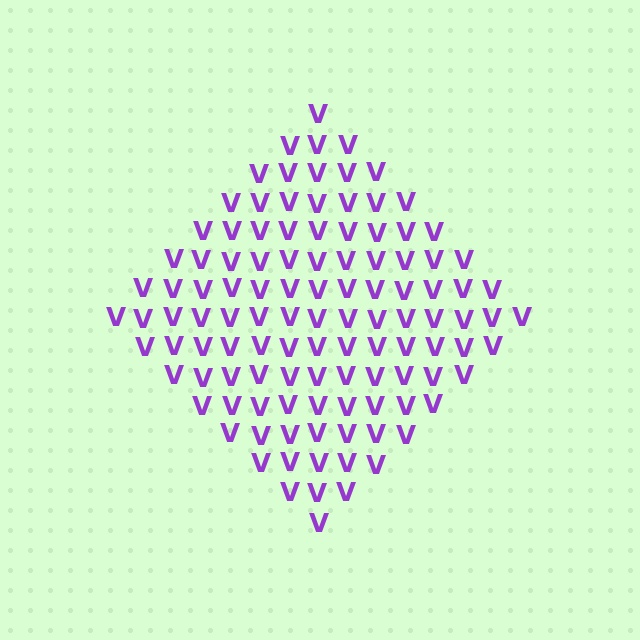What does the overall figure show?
The overall figure shows a diamond.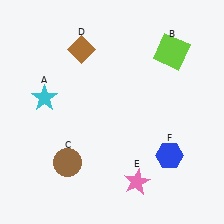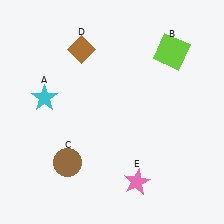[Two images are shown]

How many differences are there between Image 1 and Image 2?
There is 1 difference between the two images.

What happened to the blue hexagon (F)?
The blue hexagon (F) was removed in Image 2. It was in the bottom-right area of Image 1.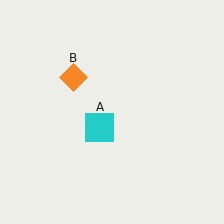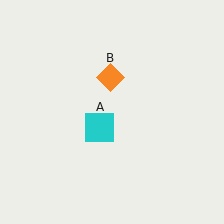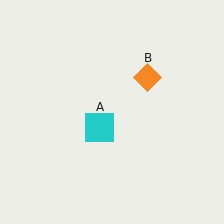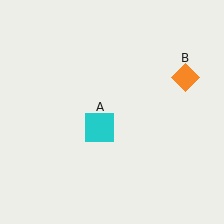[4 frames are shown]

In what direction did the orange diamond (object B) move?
The orange diamond (object B) moved right.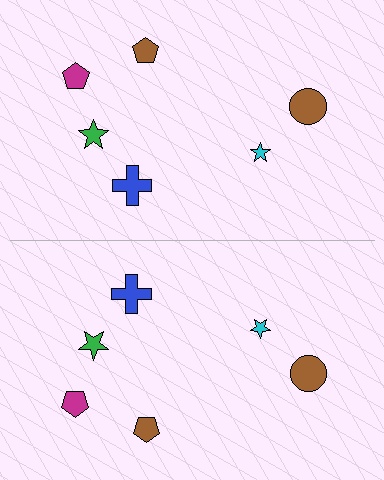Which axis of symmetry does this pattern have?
The pattern has a horizontal axis of symmetry running through the center of the image.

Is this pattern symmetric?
Yes, this pattern has bilateral (reflection) symmetry.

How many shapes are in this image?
There are 12 shapes in this image.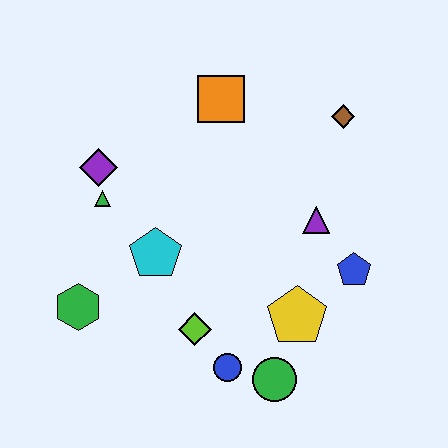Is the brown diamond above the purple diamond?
Yes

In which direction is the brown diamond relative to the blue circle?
The brown diamond is above the blue circle.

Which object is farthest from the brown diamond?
The green hexagon is farthest from the brown diamond.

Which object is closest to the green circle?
The blue circle is closest to the green circle.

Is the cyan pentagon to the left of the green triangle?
No